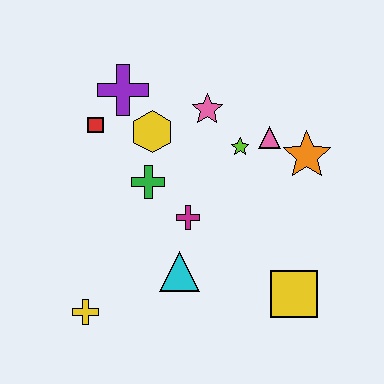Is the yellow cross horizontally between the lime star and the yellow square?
No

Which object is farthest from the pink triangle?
The yellow cross is farthest from the pink triangle.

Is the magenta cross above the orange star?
No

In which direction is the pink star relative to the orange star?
The pink star is to the left of the orange star.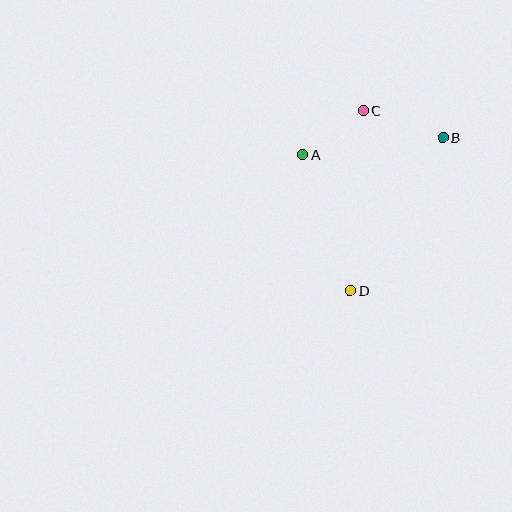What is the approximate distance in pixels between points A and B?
The distance between A and B is approximately 140 pixels.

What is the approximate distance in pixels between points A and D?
The distance between A and D is approximately 145 pixels.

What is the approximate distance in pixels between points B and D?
The distance between B and D is approximately 179 pixels.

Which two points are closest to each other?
Points A and C are closest to each other.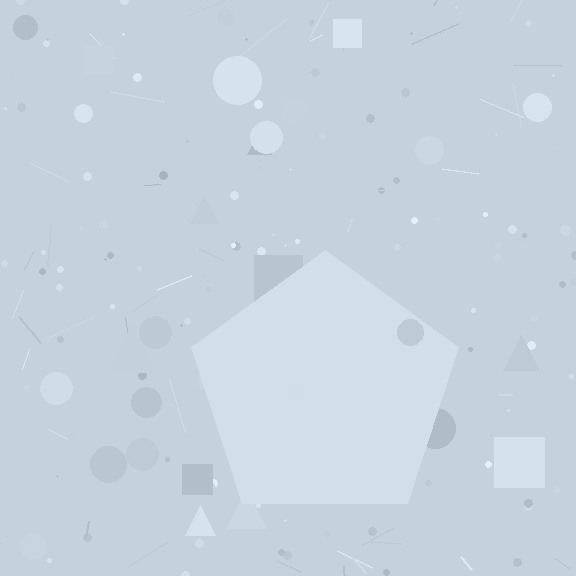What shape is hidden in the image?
A pentagon is hidden in the image.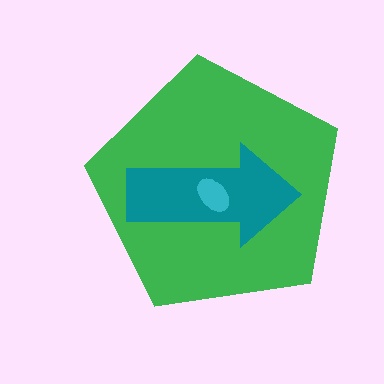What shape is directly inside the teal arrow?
The cyan ellipse.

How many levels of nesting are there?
3.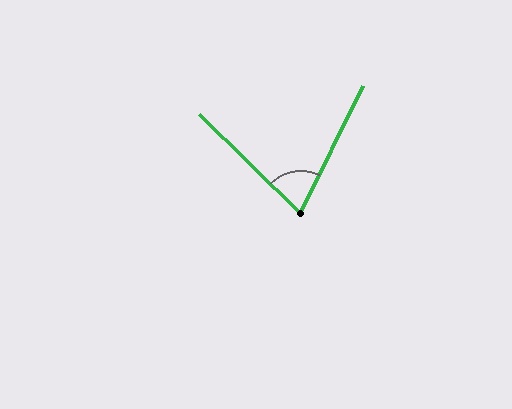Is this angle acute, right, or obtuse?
It is acute.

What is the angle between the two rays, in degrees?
Approximately 72 degrees.